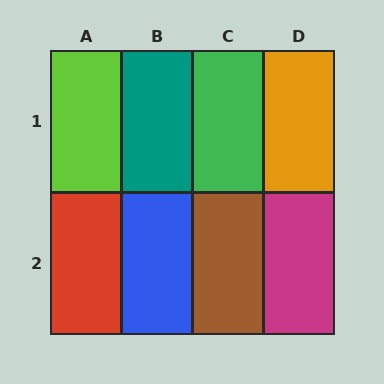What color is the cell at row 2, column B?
Blue.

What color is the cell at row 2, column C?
Brown.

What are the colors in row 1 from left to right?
Lime, teal, green, orange.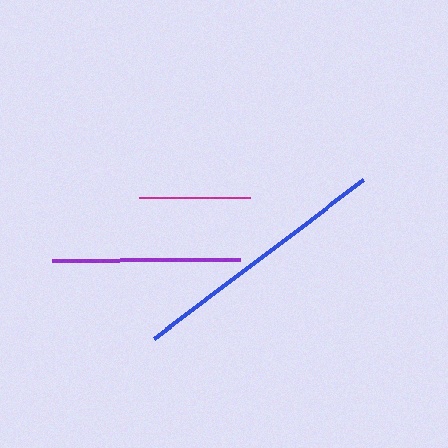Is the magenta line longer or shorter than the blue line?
The blue line is longer than the magenta line.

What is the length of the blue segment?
The blue segment is approximately 264 pixels long.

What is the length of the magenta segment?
The magenta segment is approximately 111 pixels long.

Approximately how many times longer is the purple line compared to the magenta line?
The purple line is approximately 1.7 times the length of the magenta line.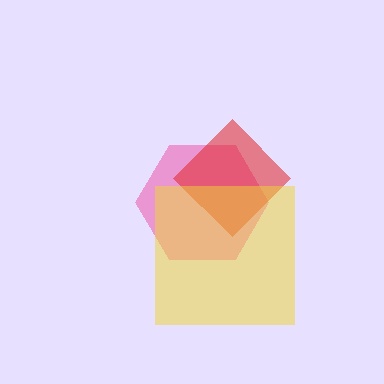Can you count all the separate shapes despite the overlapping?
Yes, there are 3 separate shapes.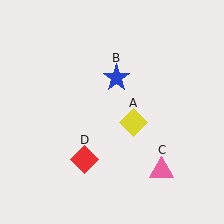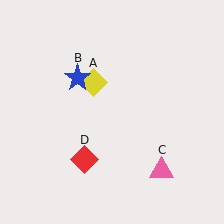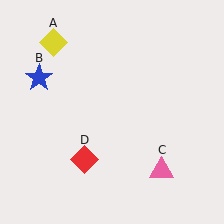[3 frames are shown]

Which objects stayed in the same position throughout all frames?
Pink triangle (object C) and red diamond (object D) remained stationary.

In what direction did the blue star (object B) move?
The blue star (object B) moved left.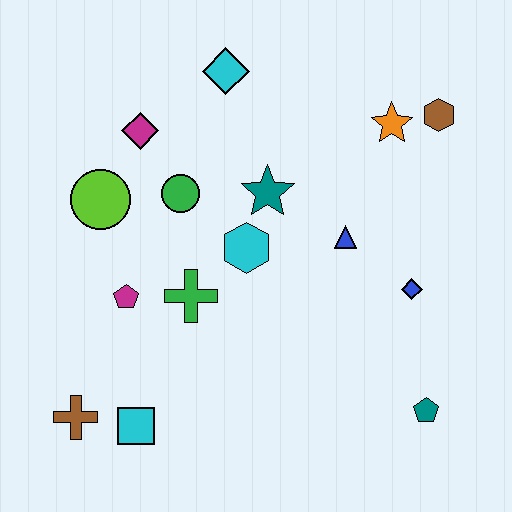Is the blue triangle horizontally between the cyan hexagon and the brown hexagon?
Yes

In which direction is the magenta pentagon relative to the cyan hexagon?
The magenta pentagon is to the left of the cyan hexagon.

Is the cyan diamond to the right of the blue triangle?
No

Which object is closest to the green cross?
The magenta pentagon is closest to the green cross.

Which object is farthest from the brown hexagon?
The brown cross is farthest from the brown hexagon.